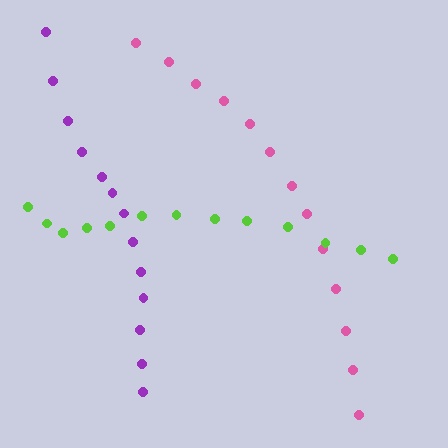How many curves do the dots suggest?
There are 3 distinct paths.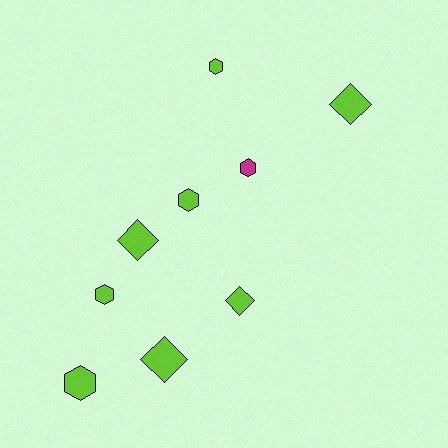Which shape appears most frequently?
Hexagon, with 5 objects.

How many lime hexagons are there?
There are 4 lime hexagons.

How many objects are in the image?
There are 9 objects.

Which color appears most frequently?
Lime, with 8 objects.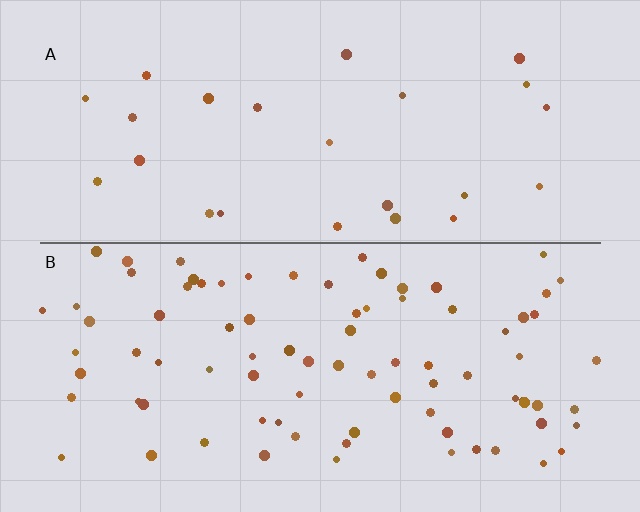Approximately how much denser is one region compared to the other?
Approximately 3.3× — region B over region A.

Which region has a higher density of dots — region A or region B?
B (the bottom).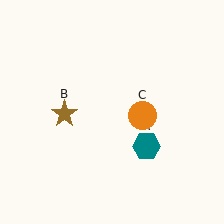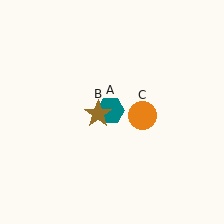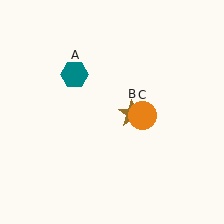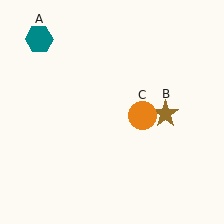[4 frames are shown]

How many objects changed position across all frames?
2 objects changed position: teal hexagon (object A), brown star (object B).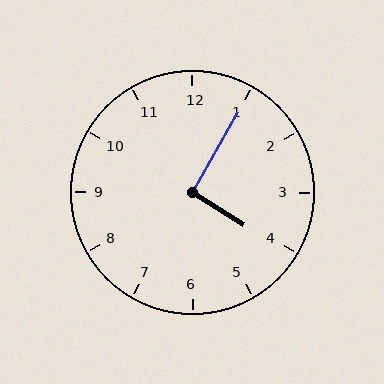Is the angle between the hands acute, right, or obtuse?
It is right.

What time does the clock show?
4:05.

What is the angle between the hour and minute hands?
Approximately 92 degrees.